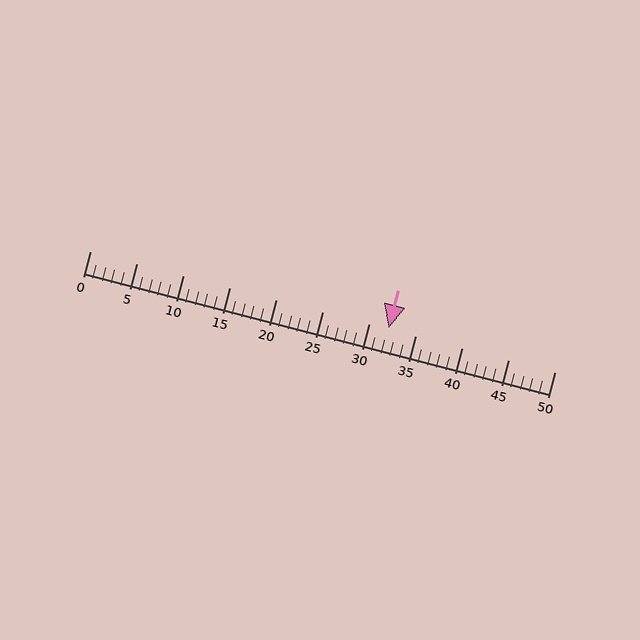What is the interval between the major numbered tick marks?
The major tick marks are spaced 5 units apart.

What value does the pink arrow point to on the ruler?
The pink arrow points to approximately 32.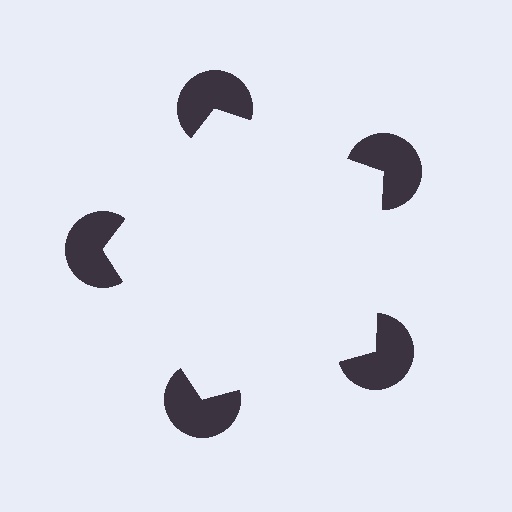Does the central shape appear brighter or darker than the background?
It typically appears slightly brighter than the background, even though no actual brightness change is drawn.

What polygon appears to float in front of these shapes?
An illusory pentagon — its edges are inferred from the aligned wedge cuts in the pac-man discs, not physically drawn.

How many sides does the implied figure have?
5 sides.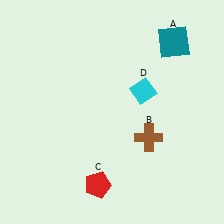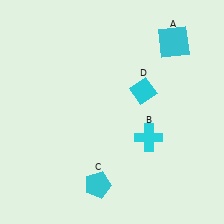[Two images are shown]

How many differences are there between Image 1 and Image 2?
There are 3 differences between the two images.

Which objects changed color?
A changed from teal to cyan. B changed from brown to cyan. C changed from red to cyan.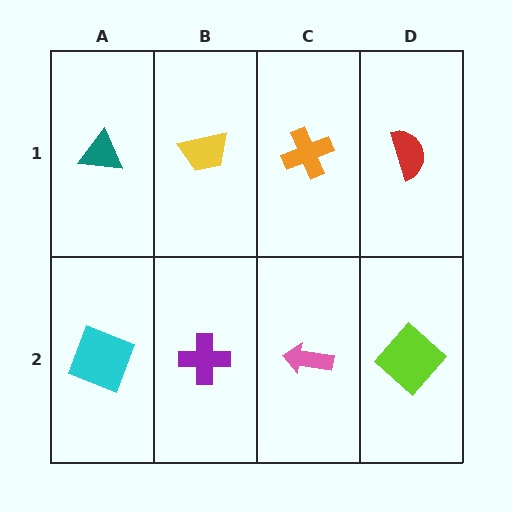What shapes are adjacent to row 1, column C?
A pink arrow (row 2, column C), a yellow trapezoid (row 1, column B), a red semicircle (row 1, column D).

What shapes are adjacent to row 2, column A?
A teal triangle (row 1, column A), a purple cross (row 2, column B).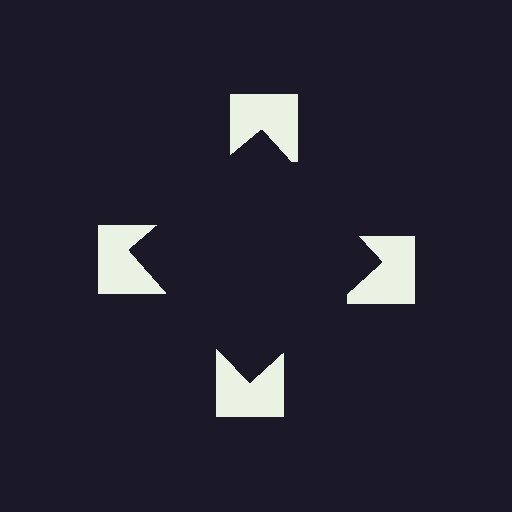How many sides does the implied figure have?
4 sides.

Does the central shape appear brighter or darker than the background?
It typically appears slightly darker than the background, even though no actual brightness change is drawn.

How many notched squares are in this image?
There are 4 — one at each vertex of the illusory square.